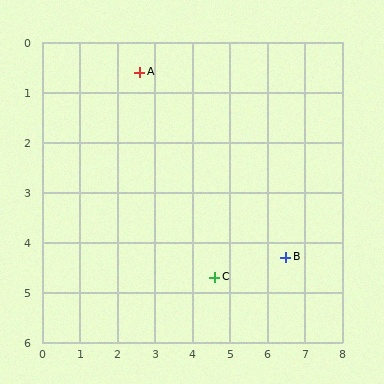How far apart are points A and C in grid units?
Points A and C are about 4.6 grid units apart.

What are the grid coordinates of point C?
Point C is at approximately (4.6, 4.7).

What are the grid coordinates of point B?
Point B is at approximately (6.5, 4.3).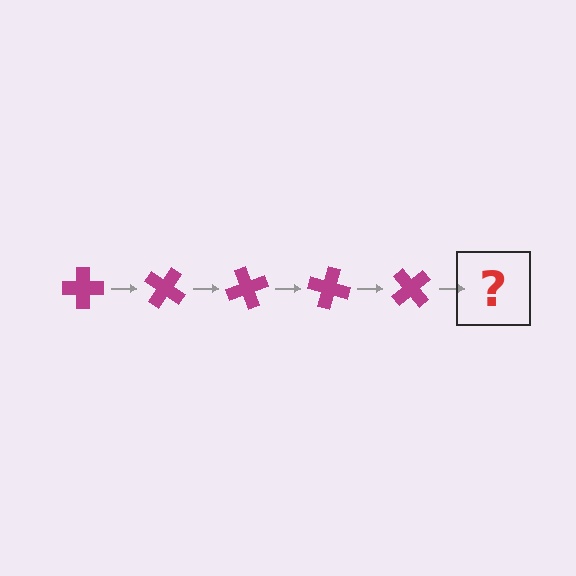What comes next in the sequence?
The next element should be a magenta cross rotated 175 degrees.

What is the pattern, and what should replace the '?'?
The pattern is that the cross rotates 35 degrees each step. The '?' should be a magenta cross rotated 175 degrees.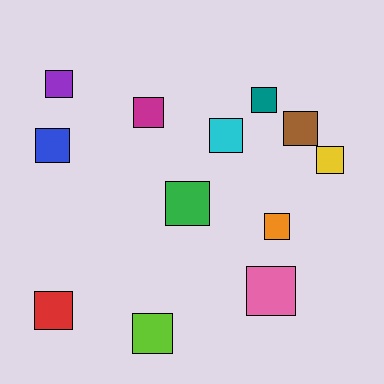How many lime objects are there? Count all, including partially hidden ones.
There is 1 lime object.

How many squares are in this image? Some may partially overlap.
There are 12 squares.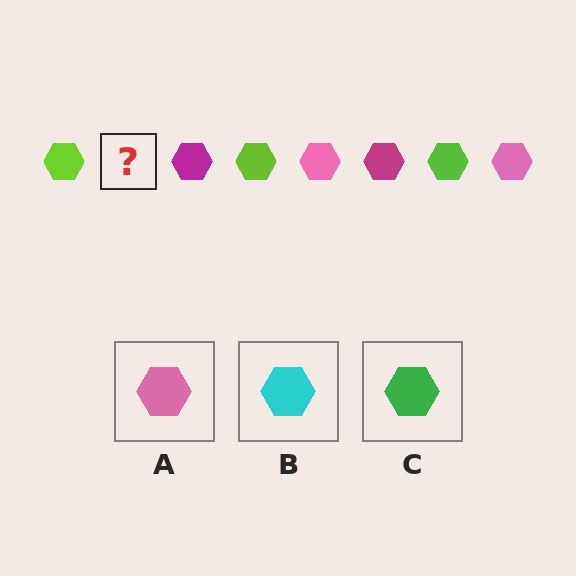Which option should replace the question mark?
Option A.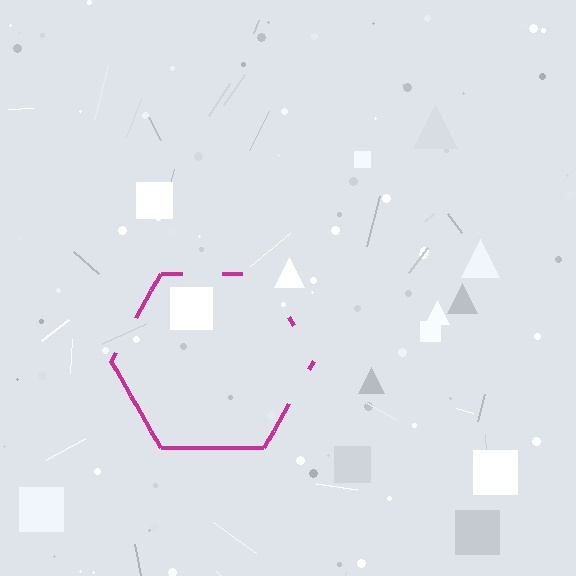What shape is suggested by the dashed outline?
The dashed outline suggests a hexagon.